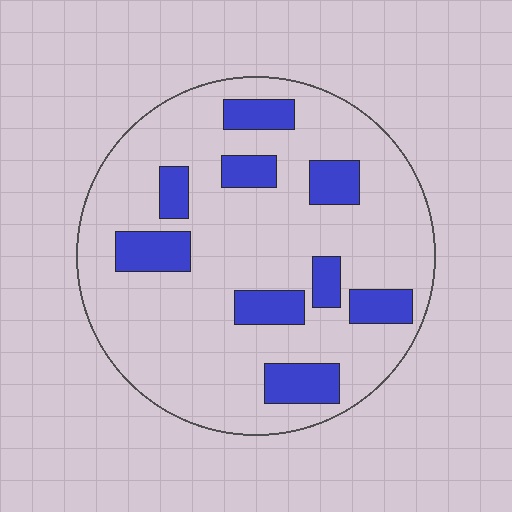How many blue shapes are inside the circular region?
9.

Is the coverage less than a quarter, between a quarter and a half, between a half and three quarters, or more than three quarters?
Less than a quarter.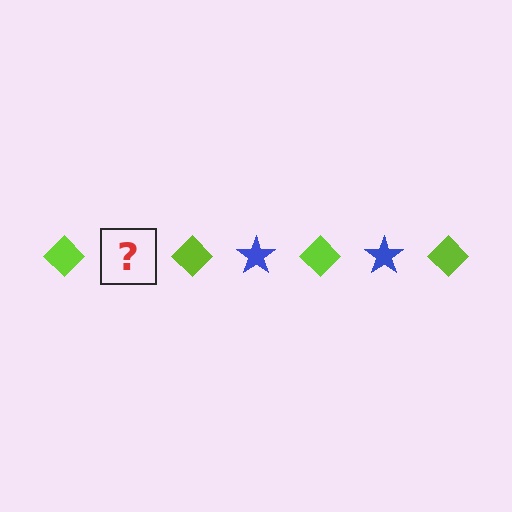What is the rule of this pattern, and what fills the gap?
The rule is that the pattern alternates between lime diamond and blue star. The gap should be filled with a blue star.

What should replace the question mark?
The question mark should be replaced with a blue star.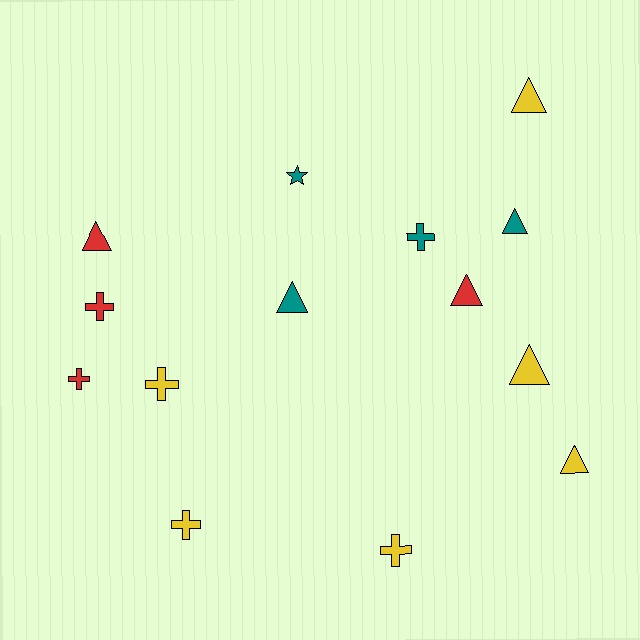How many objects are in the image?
There are 14 objects.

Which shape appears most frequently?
Triangle, with 7 objects.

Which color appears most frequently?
Yellow, with 6 objects.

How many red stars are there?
There are no red stars.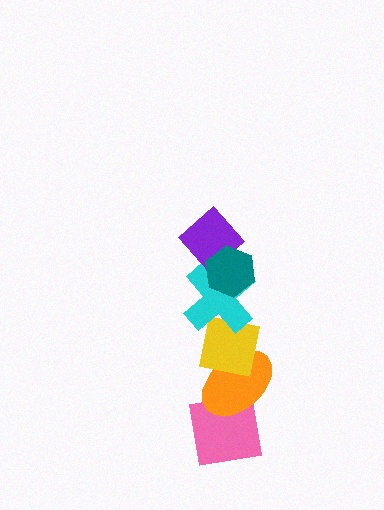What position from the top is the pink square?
The pink square is 6th from the top.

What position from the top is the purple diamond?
The purple diamond is 2nd from the top.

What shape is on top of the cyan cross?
The purple diamond is on top of the cyan cross.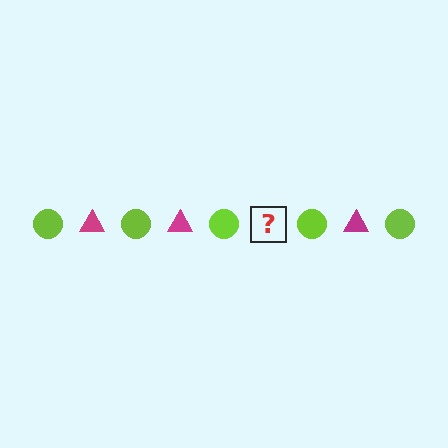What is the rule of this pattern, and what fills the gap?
The rule is that the pattern alternates between lime circle and magenta triangle. The gap should be filled with a magenta triangle.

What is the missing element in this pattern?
The missing element is a magenta triangle.